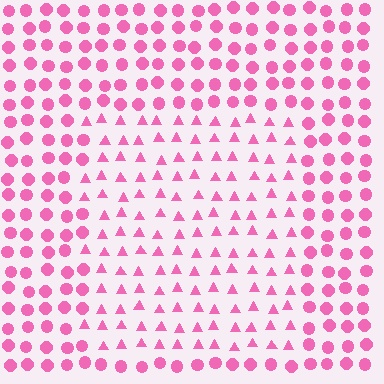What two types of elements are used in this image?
The image uses triangles inside the rectangle region and circles outside it.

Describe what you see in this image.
The image is filled with small pink elements arranged in a uniform grid. A rectangle-shaped region contains triangles, while the surrounding area contains circles. The boundary is defined purely by the change in element shape.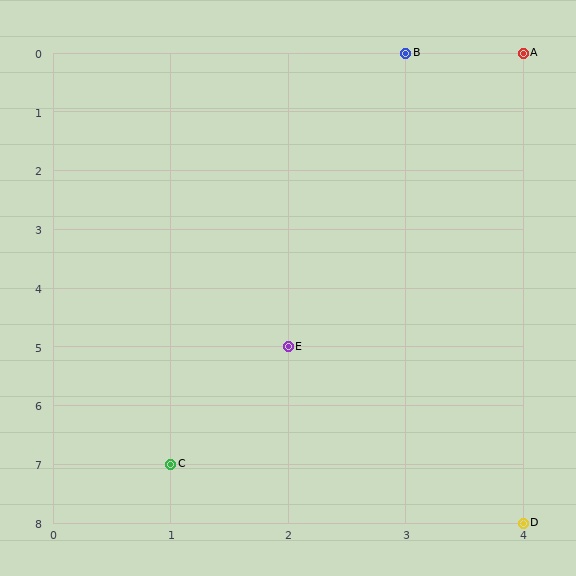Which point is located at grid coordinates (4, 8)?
Point D is at (4, 8).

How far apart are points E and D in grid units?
Points E and D are 2 columns and 3 rows apart (about 3.6 grid units diagonally).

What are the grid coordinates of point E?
Point E is at grid coordinates (2, 5).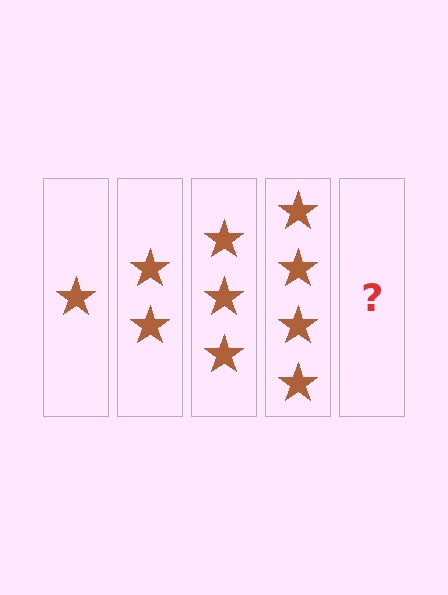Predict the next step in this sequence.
The next step is 5 stars.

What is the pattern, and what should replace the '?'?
The pattern is that each step adds one more star. The '?' should be 5 stars.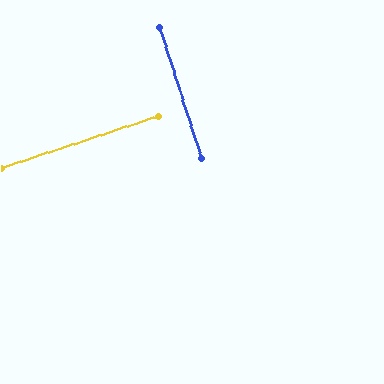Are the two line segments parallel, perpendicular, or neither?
Perpendicular — they meet at approximately 89°.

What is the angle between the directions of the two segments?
Approximately 89 degrees.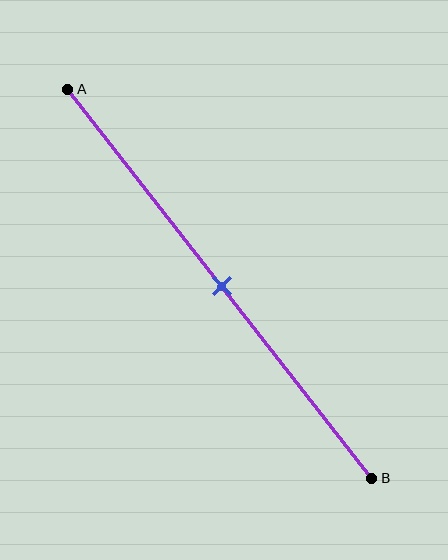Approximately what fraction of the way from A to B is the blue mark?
The blue mark is approximately 50% of the way from A to B.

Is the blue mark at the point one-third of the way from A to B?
No, the mark is at about 50% from A, not at the 33% one-third point.